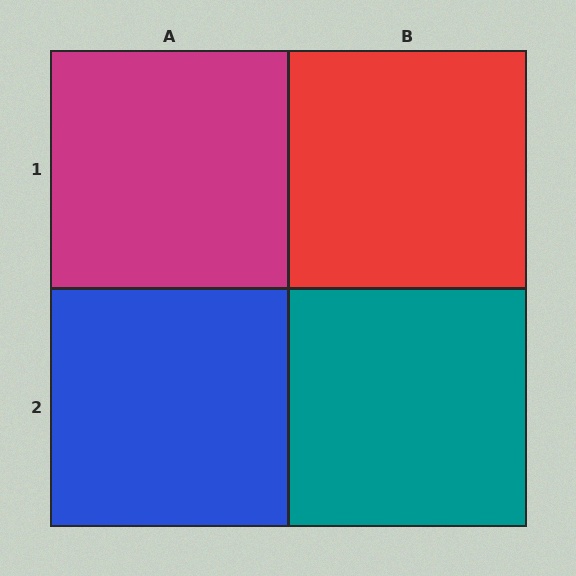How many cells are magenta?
1 cell is magenta.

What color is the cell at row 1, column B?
Red.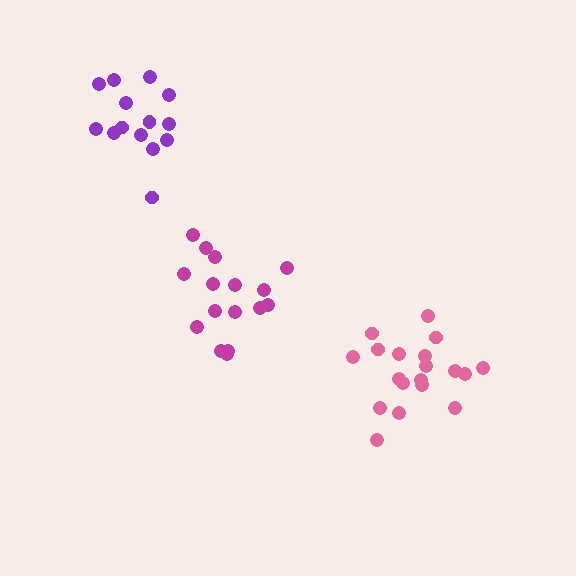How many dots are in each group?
Group 1: 19 dots, Group 2: 14 dots, Group 3: 16 dots (49 total).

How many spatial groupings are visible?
There are 3 spatial groupings.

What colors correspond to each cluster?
The clusters are colored: pink, purple, magenta.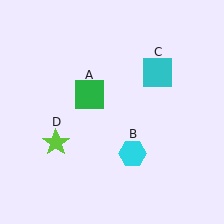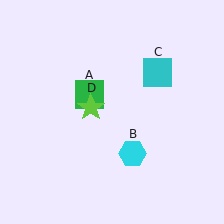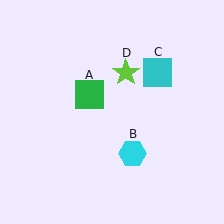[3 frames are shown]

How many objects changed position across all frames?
1 object changed position: lime star (object D).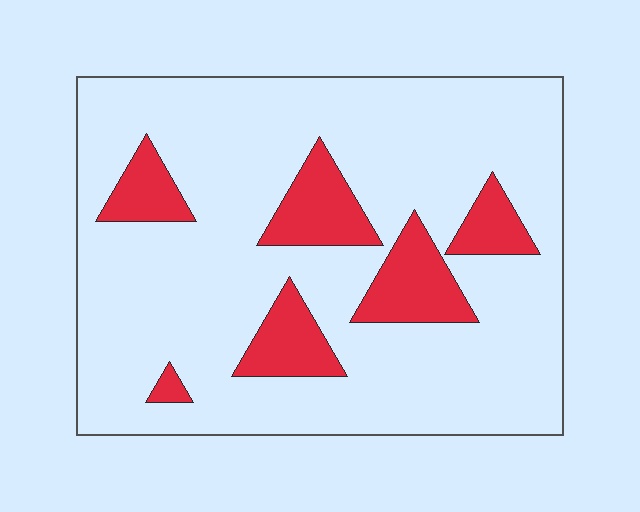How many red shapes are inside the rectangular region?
6.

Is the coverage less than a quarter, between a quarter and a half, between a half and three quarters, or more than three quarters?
Less than a quarter.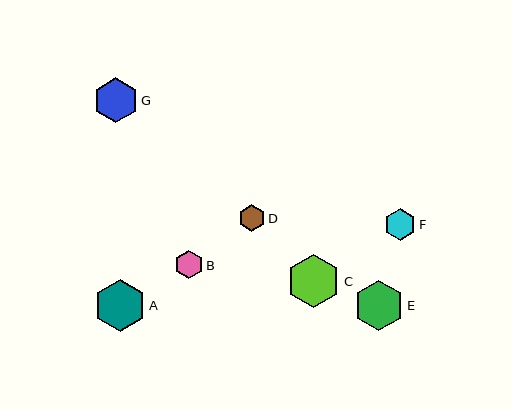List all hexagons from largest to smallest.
From largest to smallest: C, A, E, G, F, B, D.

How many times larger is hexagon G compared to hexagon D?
Hexagon G is approximately 1.7 times the size of hexagon D.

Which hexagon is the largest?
Hexagon C is the largest with a size of approximately 54 pixels.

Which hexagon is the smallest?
Hexagon D is the smallest with a size of approximately 27 pixels.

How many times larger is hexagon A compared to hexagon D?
Hexagon A is approximately 1.9 times the size of hexagon D.